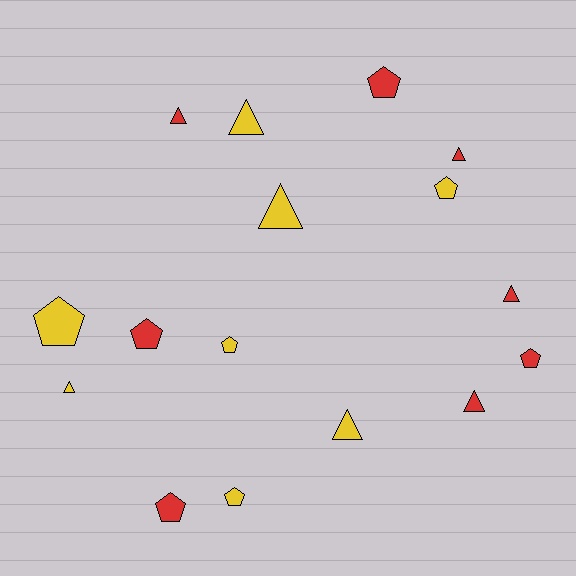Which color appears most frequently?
Red, with 8 objects.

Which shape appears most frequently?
Triangle, with 8 objects.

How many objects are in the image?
There are 16 objects.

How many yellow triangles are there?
There are 4 yellow triangles.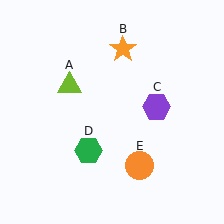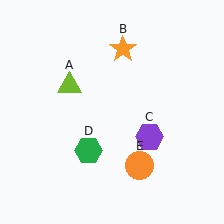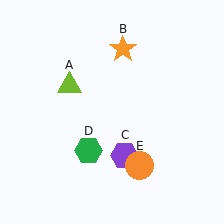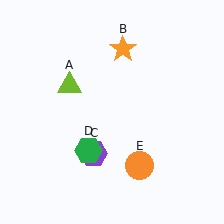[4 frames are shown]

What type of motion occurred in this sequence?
The purple hexagon (object C) rotated clockwise around the center of the scene.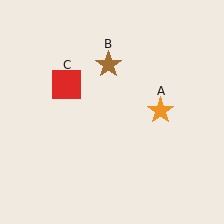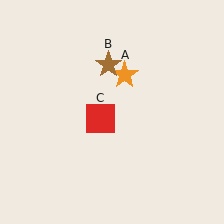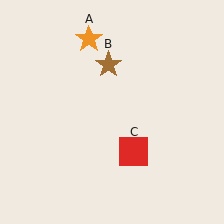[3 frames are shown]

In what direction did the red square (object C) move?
The red square (object C) moved down and to the right.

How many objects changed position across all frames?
2 objects changed position: orange star (object A), red square (object C).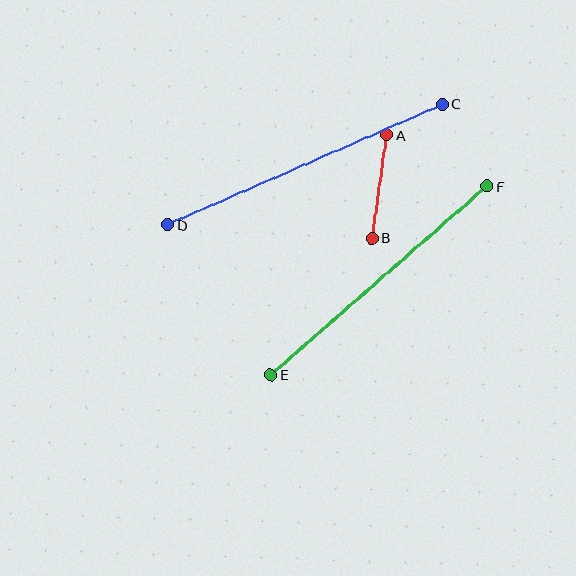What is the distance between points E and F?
The distance is approximately 287 pixels.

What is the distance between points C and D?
The distance is approximately 300 pixels.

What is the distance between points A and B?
The distance is approximately 104 pixels.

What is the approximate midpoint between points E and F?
The midpoint is at approximately (379, 281) pixels.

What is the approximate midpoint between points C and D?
The midpoint is at approximately (305, 165) pixels.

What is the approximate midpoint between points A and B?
The midpoint is at approximately (379, 186) pixels.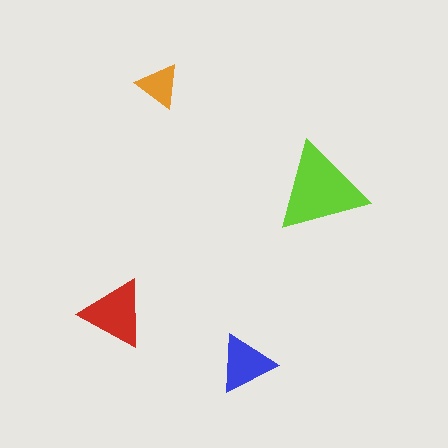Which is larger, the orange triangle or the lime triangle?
The lime one.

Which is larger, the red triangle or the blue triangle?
The red one.